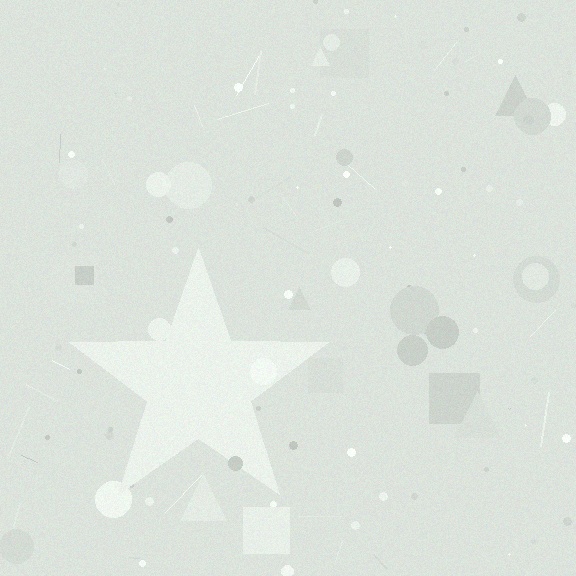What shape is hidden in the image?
A star is hidden in the image.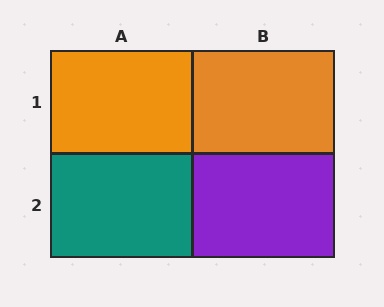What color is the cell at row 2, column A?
Teal.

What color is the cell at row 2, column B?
Purple.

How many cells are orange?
2 cells are orange.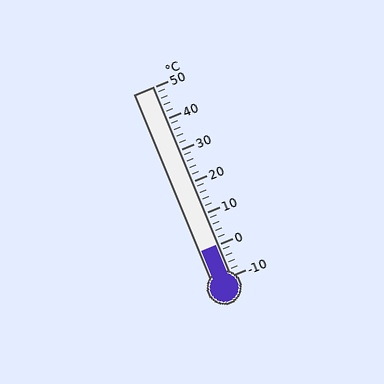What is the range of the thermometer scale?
The thermometer scale ranges from -10°C to 50°C.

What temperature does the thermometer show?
The thermometer shows approximately 0°C.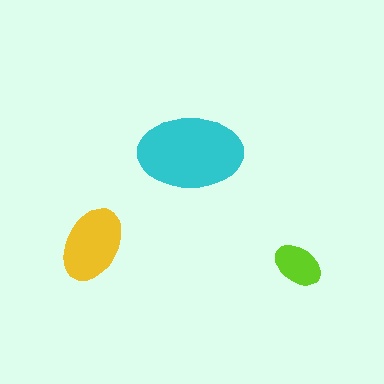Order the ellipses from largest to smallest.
the cyan one, the yellow one, the lime one.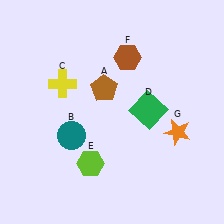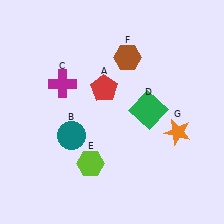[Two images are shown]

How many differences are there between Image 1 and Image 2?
There are 2 differences between the two images.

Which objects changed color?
A changed from brown to red. C changed from yellow to magenta.